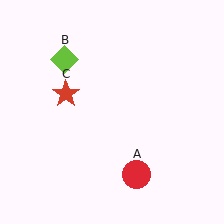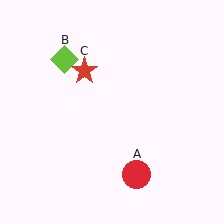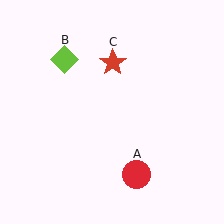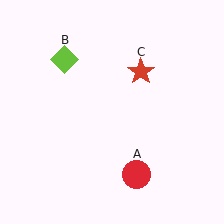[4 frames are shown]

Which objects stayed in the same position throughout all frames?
Red circle (object A) and lime diamond (object B) remained stationary.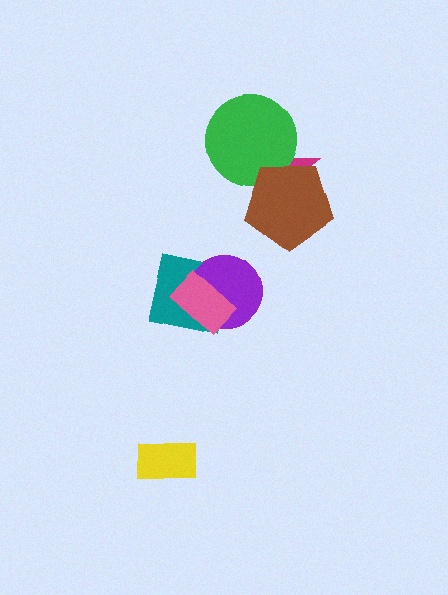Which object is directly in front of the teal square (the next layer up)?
The purple circle is directly in front of the teal square.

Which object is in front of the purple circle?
The pink rectangle is in front of the purple circle.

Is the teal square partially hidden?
Yes, it is partially covered by another shape.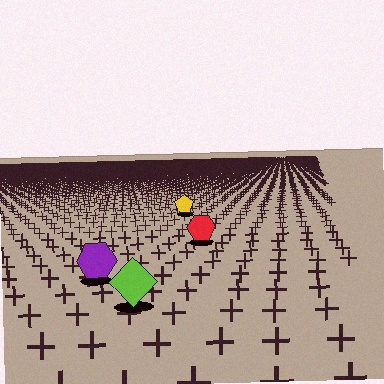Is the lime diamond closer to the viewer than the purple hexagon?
Yes. The lime diamond is closer — you can tell from the texture gradient: the ground texture is coarser near it.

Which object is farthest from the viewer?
The yellow pentagon is farthest from the viewer. It appears smaller and the ground texture around it is denser.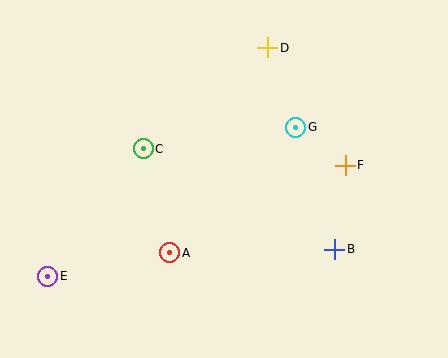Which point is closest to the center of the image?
Point C at (143, 149) is closest to the center.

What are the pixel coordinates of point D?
Point D is at (268, 48).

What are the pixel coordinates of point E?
Point E is at (48, 277).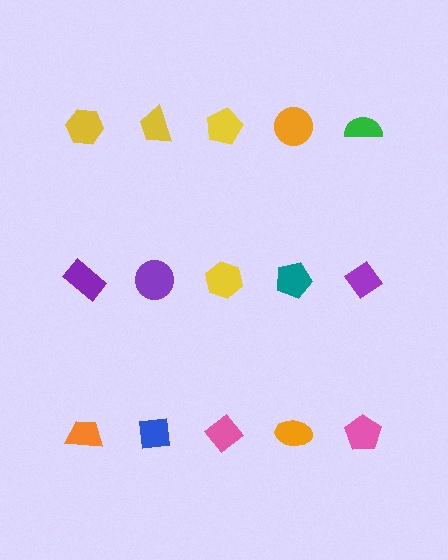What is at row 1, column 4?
An orange circle.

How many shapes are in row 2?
5 shapes.